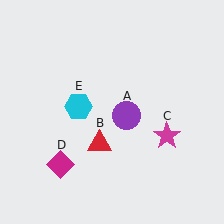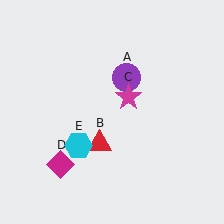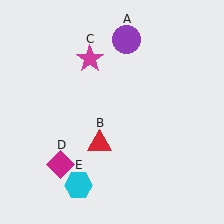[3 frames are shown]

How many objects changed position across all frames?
3 objects changed position: purple circle (object A), magenta star (object C), cyan hexagon (object E).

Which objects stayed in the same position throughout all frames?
Red triangle (object B) and magenta diamond (object D) remained stationary.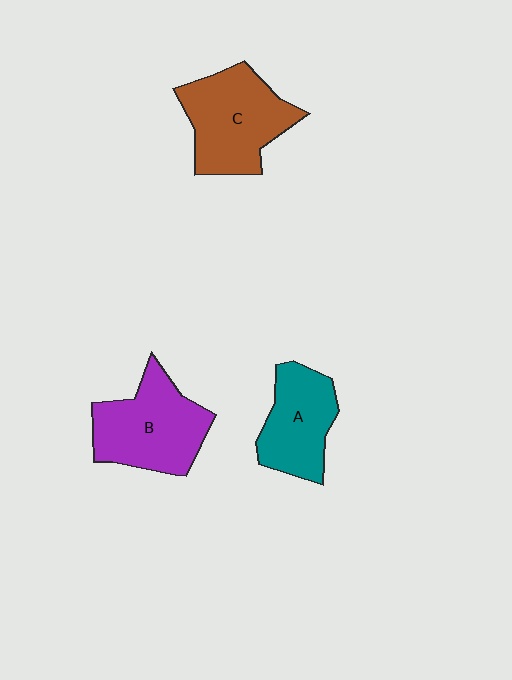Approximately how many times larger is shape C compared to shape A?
Approximately 1.3 times.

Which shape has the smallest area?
Shape A (teal).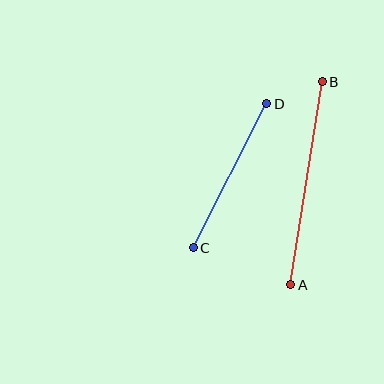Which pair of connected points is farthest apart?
Points A and B are farthest apart.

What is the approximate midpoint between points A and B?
The midpoint is at approximately (307, 183) pixels.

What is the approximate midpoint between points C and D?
The midpoint is at approximately (230, 176) pixels.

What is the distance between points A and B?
The distance is approximately 205 pixels.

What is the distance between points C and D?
The distance is approximately 162 pixels.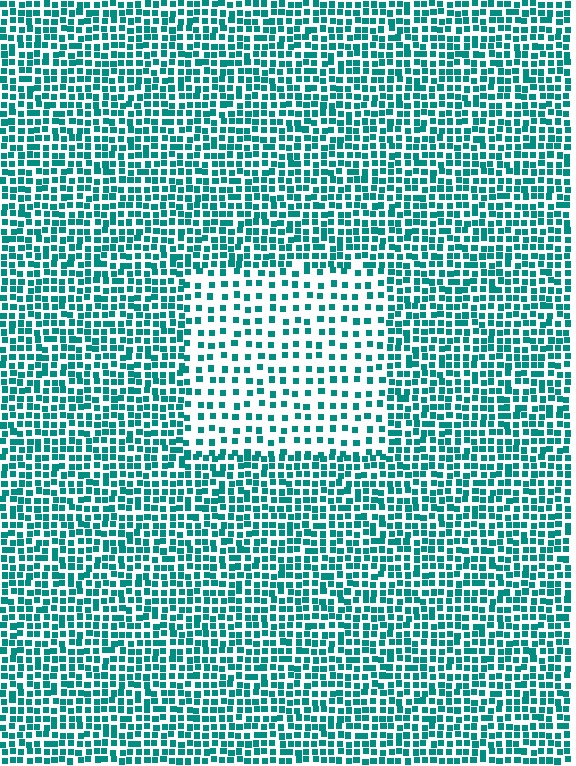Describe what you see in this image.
The image contains small teal elements arranged at two different densities. A rectangle-shaped region is visible where the elements are less densely packed than the surrounding area.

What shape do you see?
I see a rectangle.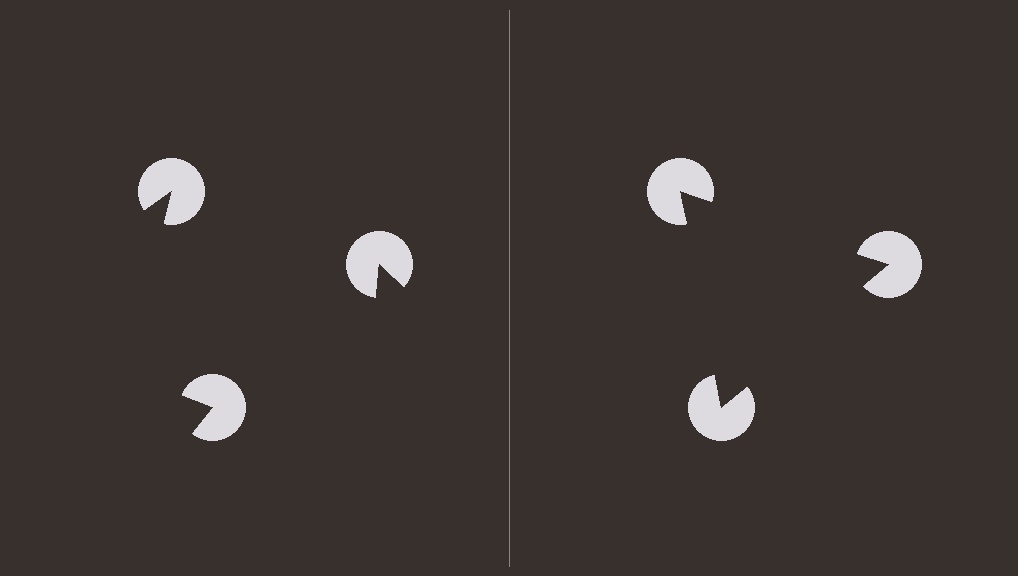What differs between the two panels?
The pac-man discs are positioned identically on both sides; only the wedge orientations differ. On the right they align to a triangle; on the left they are misaligned.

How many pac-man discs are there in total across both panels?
6 — 3 on each side.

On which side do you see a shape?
An illusory triangle appears on the right side. On the left side the wedge cuts are rotated, so no coherent shape forms.